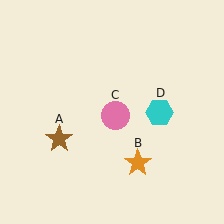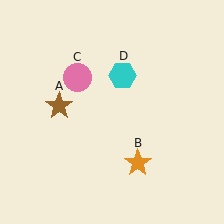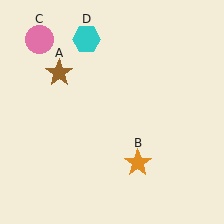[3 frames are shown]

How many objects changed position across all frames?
3 objects changed position: brown star (object A), pink circle (object C), cyan hexagon (object D).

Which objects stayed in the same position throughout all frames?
Orange star (object B) remained stationary.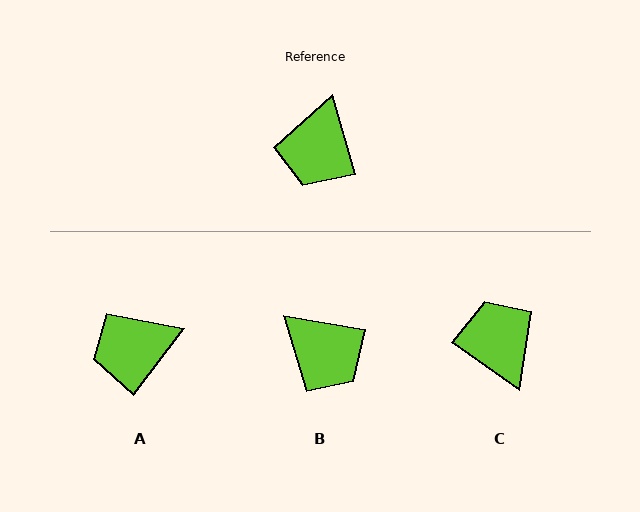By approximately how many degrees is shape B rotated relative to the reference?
Approximately 65 degrees counter-clockwise.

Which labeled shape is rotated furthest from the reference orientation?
C, about 141 degrees away.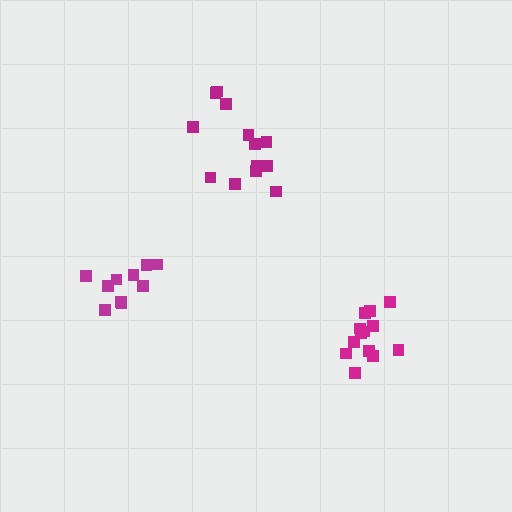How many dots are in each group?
Group 1: 10 dots, Group 2: 13 dots, Group 3: 13 dots (36 total).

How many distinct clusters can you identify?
There are 3 distinct clusters.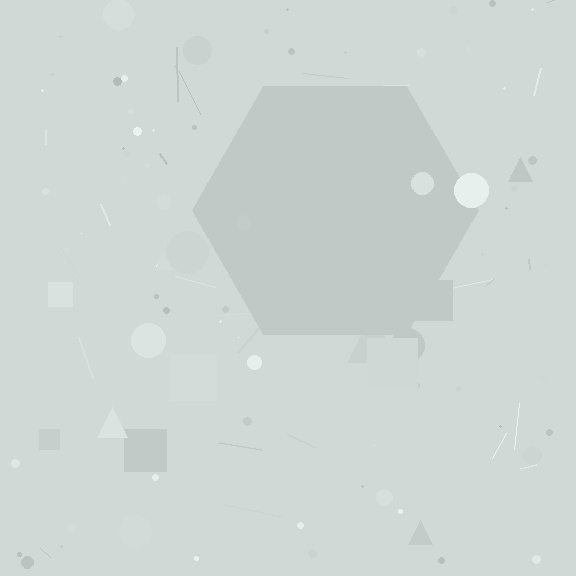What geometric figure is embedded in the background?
A hexagon is embedded in the background.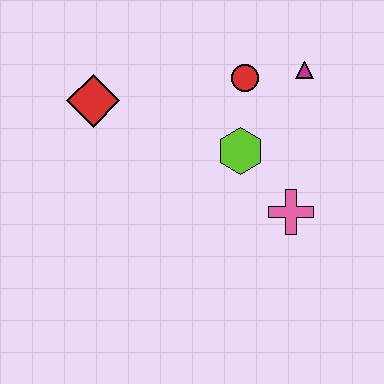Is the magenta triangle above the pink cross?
Yes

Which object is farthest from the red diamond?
The pink cross is farthest from the red diamond.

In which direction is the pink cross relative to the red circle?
The pink cross is below the red circle.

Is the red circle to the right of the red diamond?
Yes